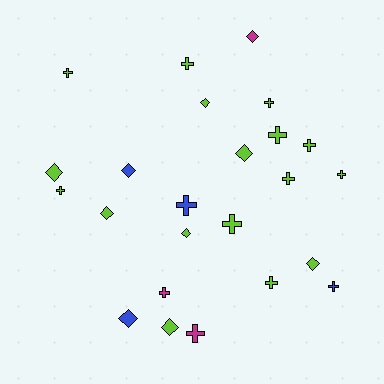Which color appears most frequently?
Lime, with 17 objects.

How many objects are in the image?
There are 24 objects.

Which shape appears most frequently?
Cross, with 14 objects.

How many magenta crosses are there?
There are 2 magenta crosses.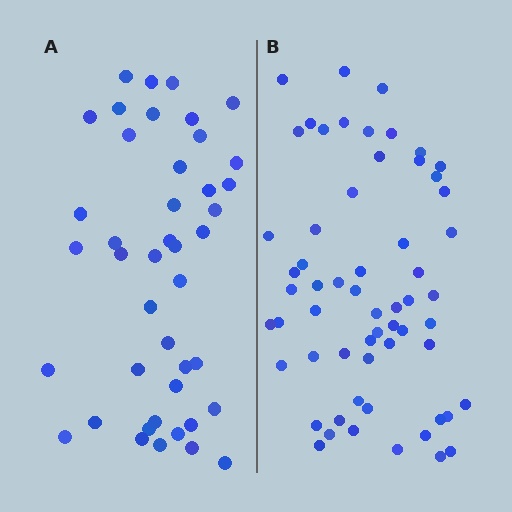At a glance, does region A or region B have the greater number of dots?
Region B (the right region) has more dots.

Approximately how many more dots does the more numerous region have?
Region B has approximately 15 more dots than region A.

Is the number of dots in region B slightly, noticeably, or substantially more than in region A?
Region B has noticeably more, but not dramatically so. The ratio is roughly 1.4 to 1.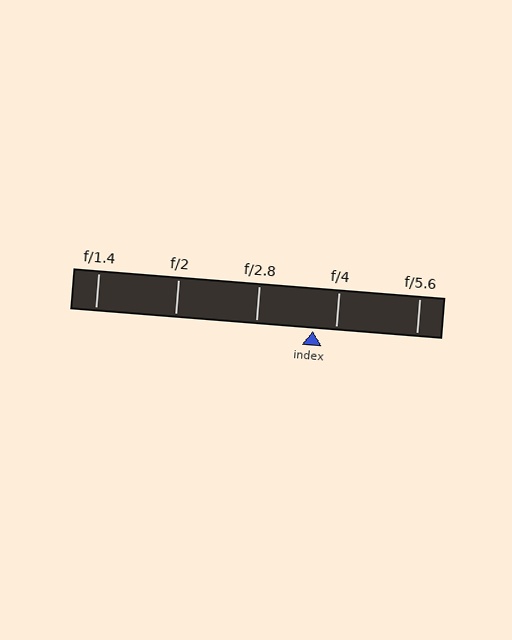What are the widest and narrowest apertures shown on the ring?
The widest aperture shown is f/1.4 and the narrowest is f/5.6.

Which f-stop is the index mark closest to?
The index mark is closest to f/4.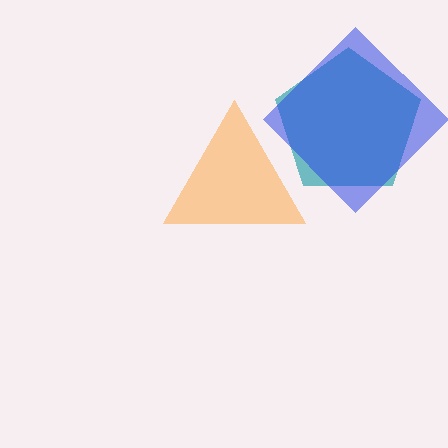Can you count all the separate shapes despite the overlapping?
Yes, there are 3 separate shapes.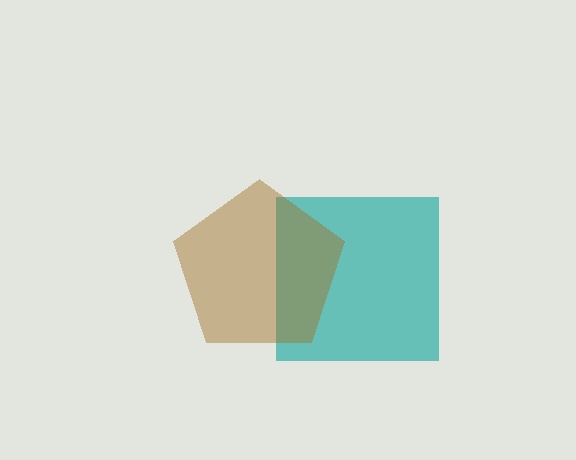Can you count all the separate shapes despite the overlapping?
Yes, there are 2 separate shapes.